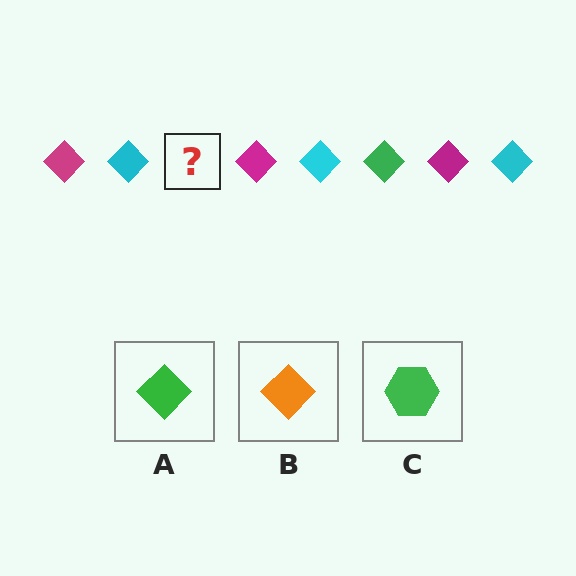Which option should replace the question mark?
Option A.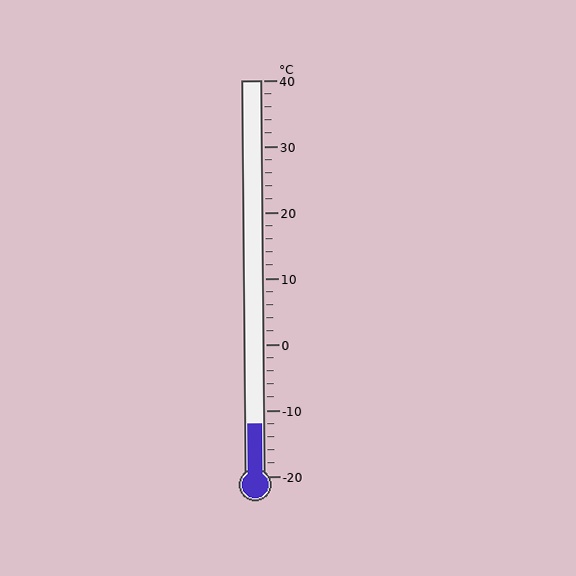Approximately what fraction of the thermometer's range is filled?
The thermometer is filled to approximately 15% of its range.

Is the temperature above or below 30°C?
The temperature is below 30°C.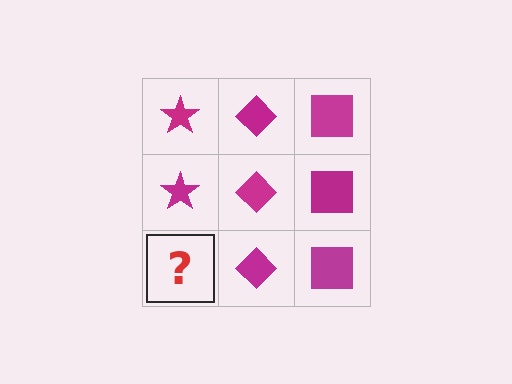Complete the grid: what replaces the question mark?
The question mark should be replaced with a magenta star.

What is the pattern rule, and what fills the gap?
The rule is that each column has a consistent shape. The gap should be filled with a magenta star.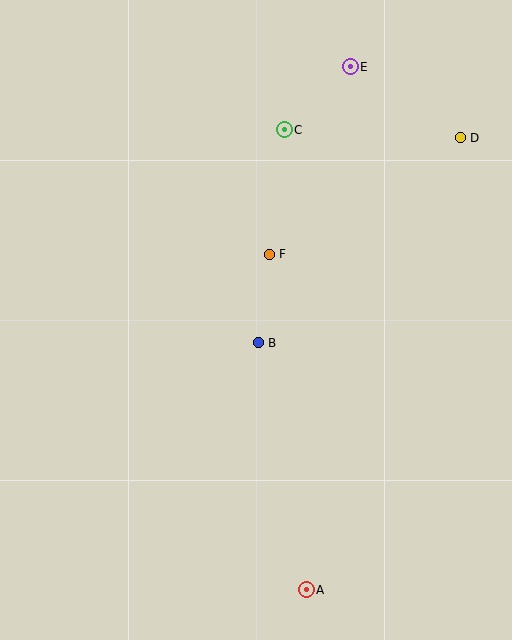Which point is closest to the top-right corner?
Point D is closest to the top-right corner.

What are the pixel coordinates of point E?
Point E is at (350, 67).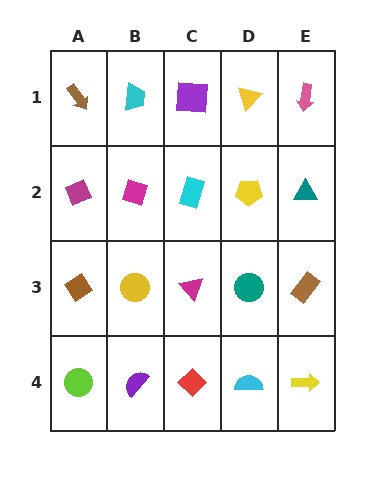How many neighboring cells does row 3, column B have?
4.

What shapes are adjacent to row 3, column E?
A teal triangle (row 2, column E), a yellow arrow (row 4, column E), a teal circle (row 3, column D).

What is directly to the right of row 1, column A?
A cyan trapezoid.